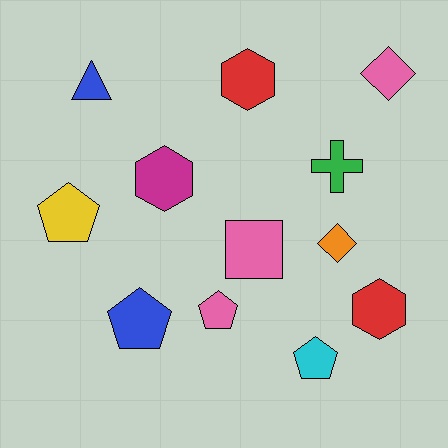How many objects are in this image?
There are 12 objects.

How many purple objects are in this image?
There are no purple objects.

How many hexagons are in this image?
There are 3 hexagons.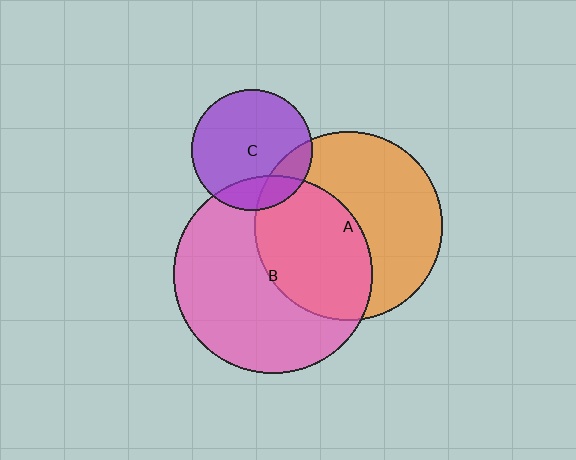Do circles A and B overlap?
Yes.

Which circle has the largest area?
Circle B (pink).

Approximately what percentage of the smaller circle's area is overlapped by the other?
Approximately 45%.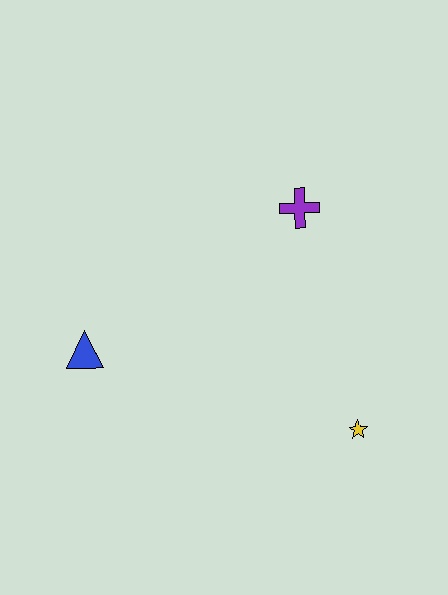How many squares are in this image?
There are no squares.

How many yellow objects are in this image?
There is 1 yellow object.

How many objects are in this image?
There are 3 objects.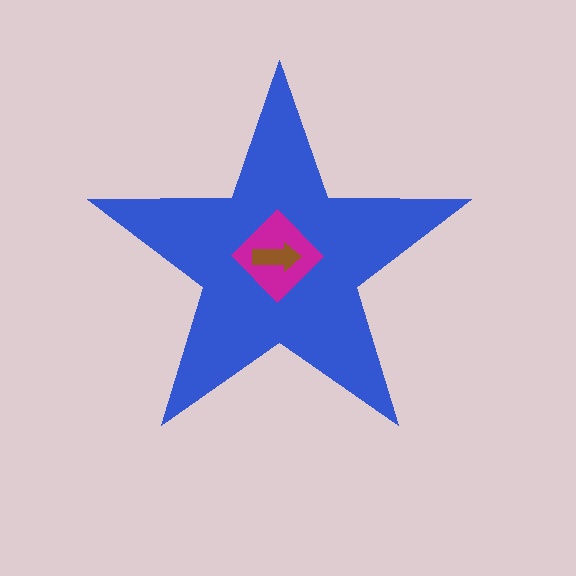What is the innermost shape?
The brown arrow.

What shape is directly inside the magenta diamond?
The brown arrow.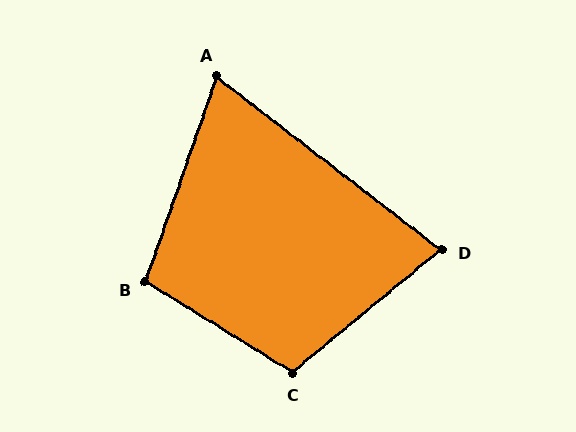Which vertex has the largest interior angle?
C, at approximately 109 degrees.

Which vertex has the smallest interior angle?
A, at approximately 71 degrees.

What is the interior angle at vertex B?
Approximately 103 degrees (obtuse).